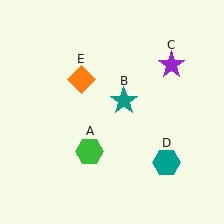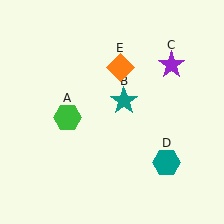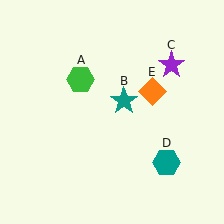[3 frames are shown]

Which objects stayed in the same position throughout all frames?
Teal star (object B) and purple star (object C) and teal hexagon (object D) remained stationary.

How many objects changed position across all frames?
2 objects changed position: green hexagon (object A), orange diamond (object E).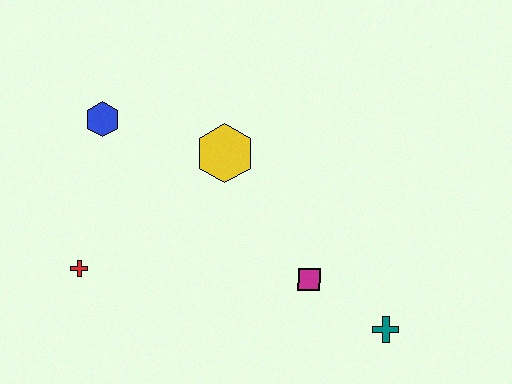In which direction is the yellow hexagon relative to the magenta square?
The yellow hexagon is above the magenta square.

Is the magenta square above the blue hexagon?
No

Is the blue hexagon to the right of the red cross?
Yes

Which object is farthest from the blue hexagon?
The teal cross is farthest from the blue hexagon.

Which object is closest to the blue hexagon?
The yellow hexagon is closest to the blue hexagon.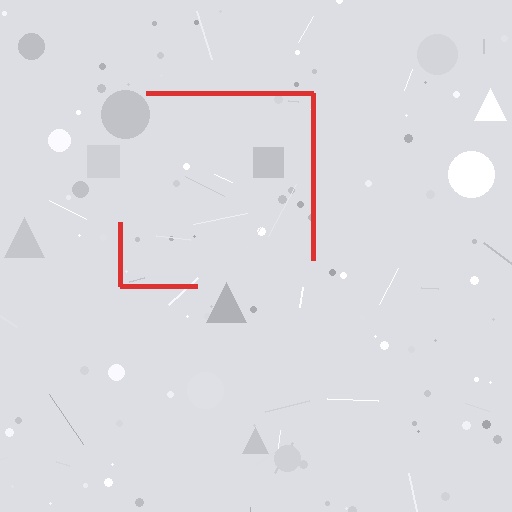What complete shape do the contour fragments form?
The contour fragments form a square.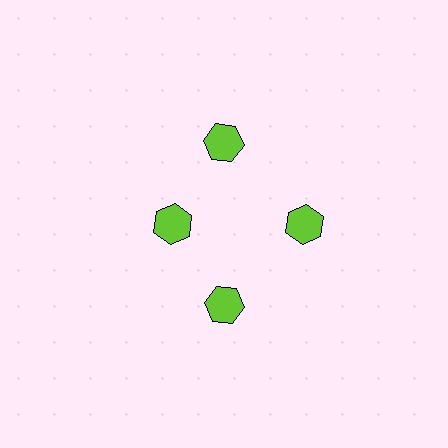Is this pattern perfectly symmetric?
No. The 4 lime hexagons are arranged in a ring, but one element near the 9 o'clock position is pulled inward toward the center, breaking the 4-fold rotational symmetry.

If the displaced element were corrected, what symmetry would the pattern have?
It would have 4-fold rotational symmetry — the pattern would map onto itself every 90 degrees.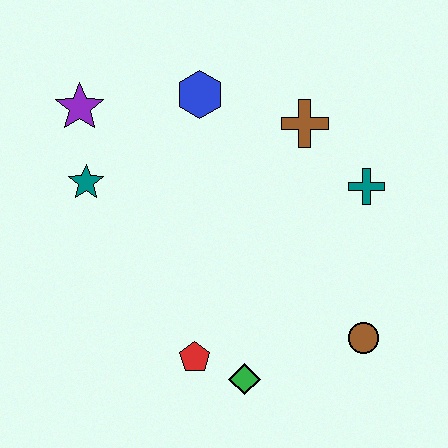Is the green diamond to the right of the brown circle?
No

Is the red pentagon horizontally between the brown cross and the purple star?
Yes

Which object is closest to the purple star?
The teal star is closest to the purple star.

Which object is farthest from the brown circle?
The purple star is farthest from the brown circle.